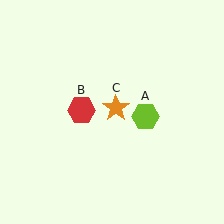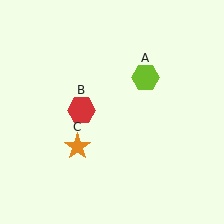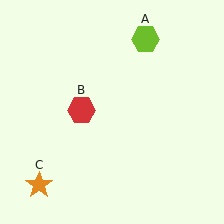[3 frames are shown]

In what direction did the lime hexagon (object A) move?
The lime hexagon (object A) moved up.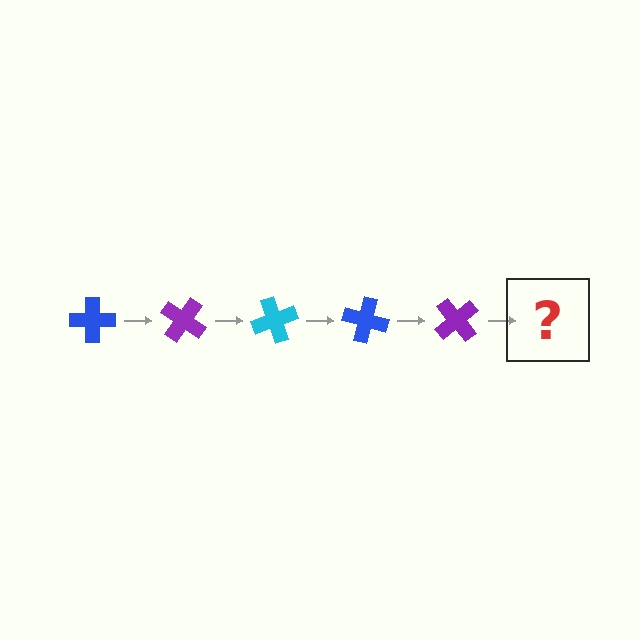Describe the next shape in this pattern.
It should be a cyan cross, rotated 175 degrees from the start.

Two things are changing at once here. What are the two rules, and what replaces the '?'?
The two rules are that it rotates 35 degrees each step and the color cycles through blue, purple, and cyan. The '?' should be a cyan cross, rotated 175 degrees from the start.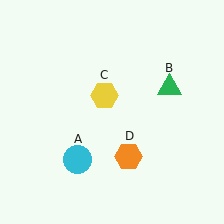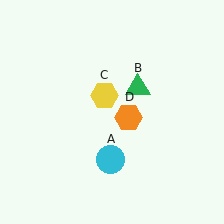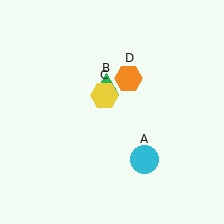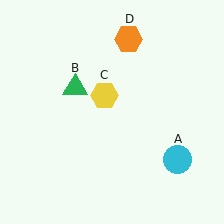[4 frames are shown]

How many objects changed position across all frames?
3 objects changed position: cyan circle (object A), green triangle (object B), orange hexagon (object D).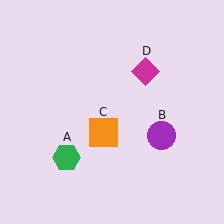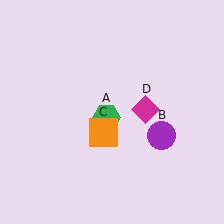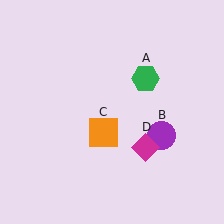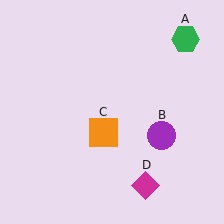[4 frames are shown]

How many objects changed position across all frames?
2 objects changed position: green hexagon (object A), magenta diamond (object D).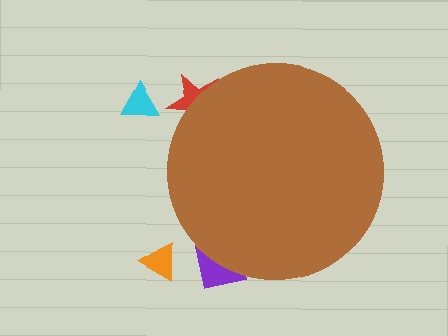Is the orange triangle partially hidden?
No, the orange triangle is fully visible.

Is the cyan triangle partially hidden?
No, the cyan triangle is fully visible.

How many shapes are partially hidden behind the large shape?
2 shapes are partially hidden.